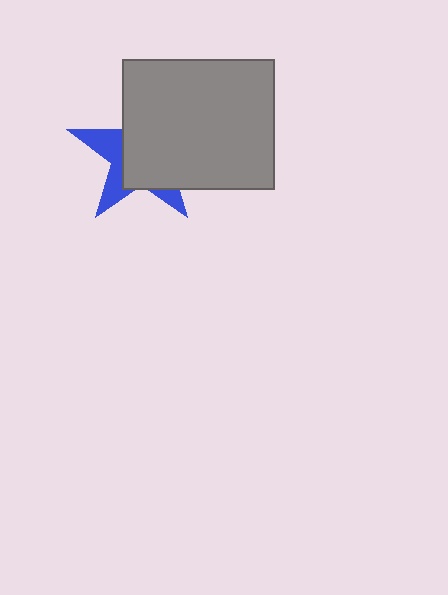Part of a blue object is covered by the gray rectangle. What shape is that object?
It is a star.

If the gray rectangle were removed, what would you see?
You would see the complete blue star.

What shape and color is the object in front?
The object in front is a gray rectangle.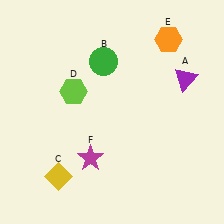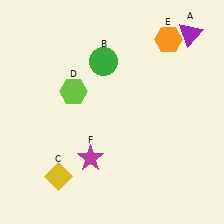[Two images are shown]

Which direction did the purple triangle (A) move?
The purple triangle (A) moved up.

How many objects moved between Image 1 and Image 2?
1 object moved between the two images.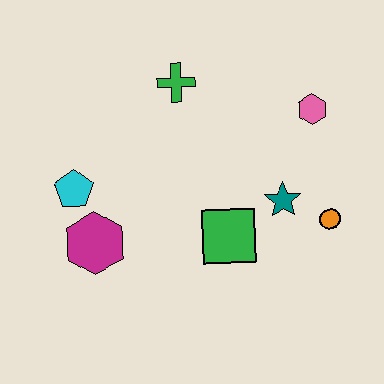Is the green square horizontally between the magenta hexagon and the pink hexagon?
Yes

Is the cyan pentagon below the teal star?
No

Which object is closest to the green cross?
The pink hexagon is closest to the green cross.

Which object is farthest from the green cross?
The orange circle is farthest from the green cross.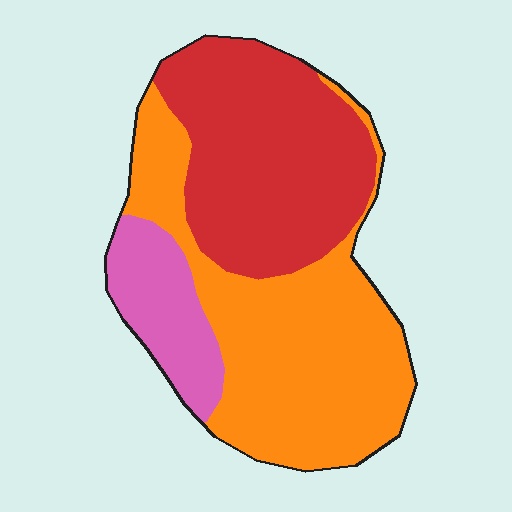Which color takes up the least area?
Pink, at roughly 15%.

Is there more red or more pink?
Red.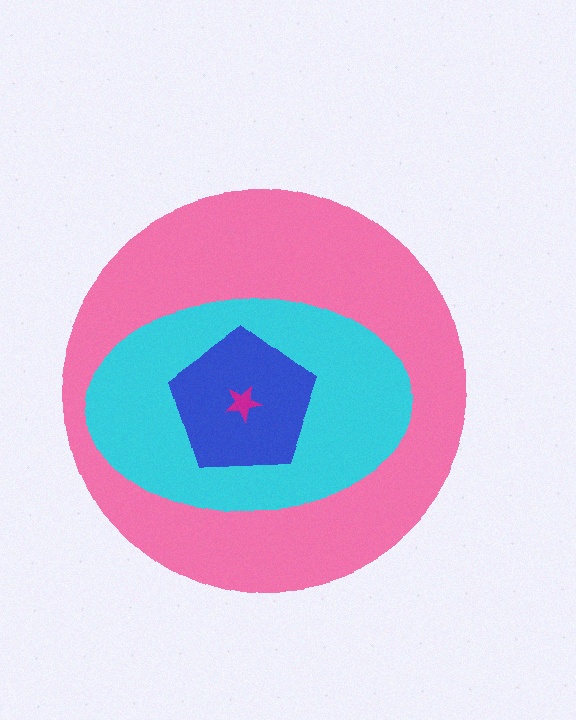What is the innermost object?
The magenta star.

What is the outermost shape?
The pink circle.